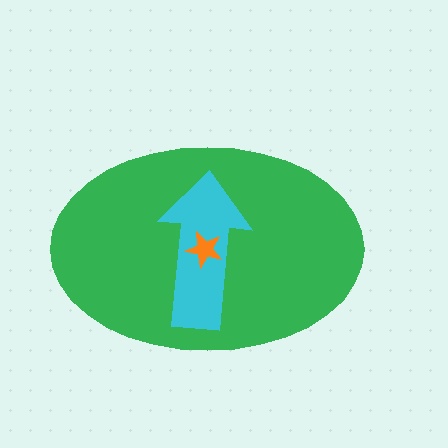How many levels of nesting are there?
3.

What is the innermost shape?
The orange star.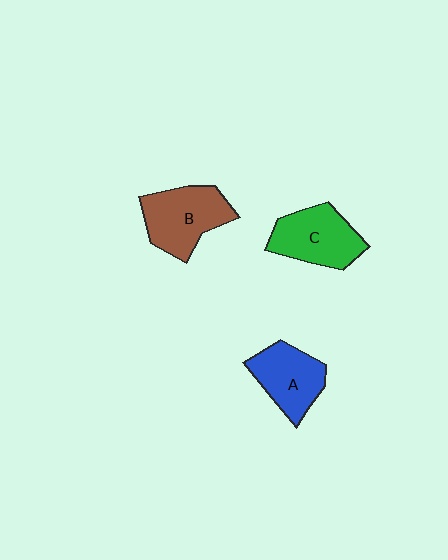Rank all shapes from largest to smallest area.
From largest to smallest: B (brown), C (green), A (blue).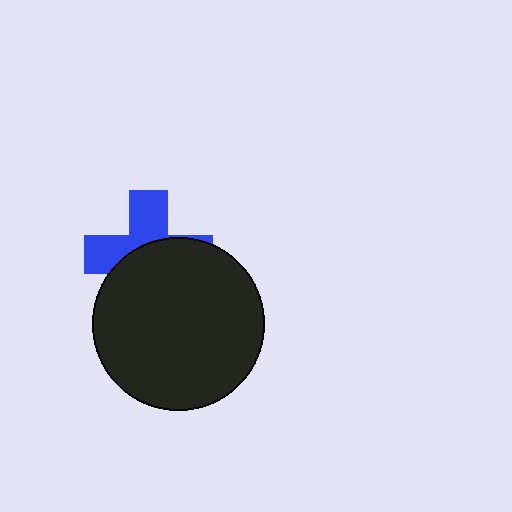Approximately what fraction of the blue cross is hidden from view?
Roughly 56% of the blue cross is hidden behind the black circle.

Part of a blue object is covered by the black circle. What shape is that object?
It is a cross.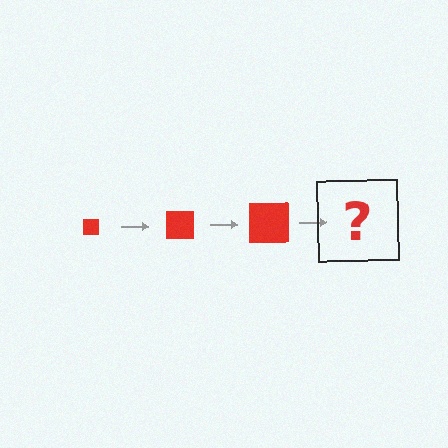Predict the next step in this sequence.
The next step is a red square, larger than the previous one.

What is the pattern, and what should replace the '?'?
The pattern is that the square gets progressively larger each step. The '?' should be a red square, larger than the previous one.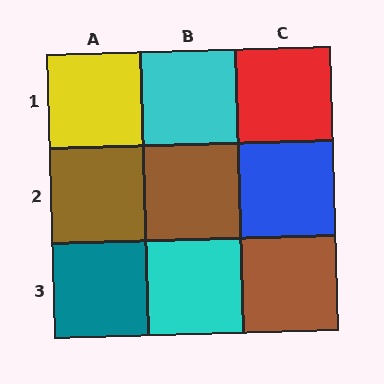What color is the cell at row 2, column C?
Blue.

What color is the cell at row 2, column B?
Brown.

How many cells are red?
1 cell is red.